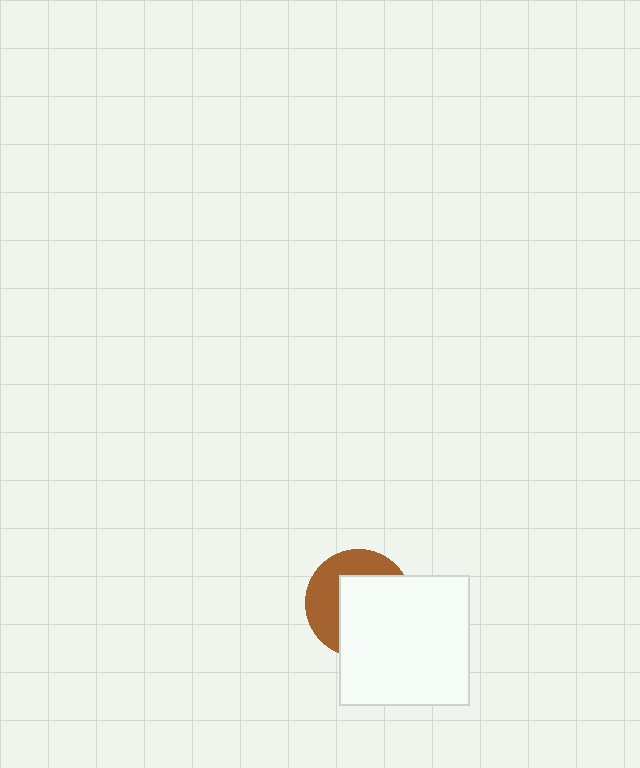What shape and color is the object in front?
The object in front is a white square.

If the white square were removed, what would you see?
You would see the complete brown circle.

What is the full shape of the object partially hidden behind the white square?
The partially hidden object is a brown circle.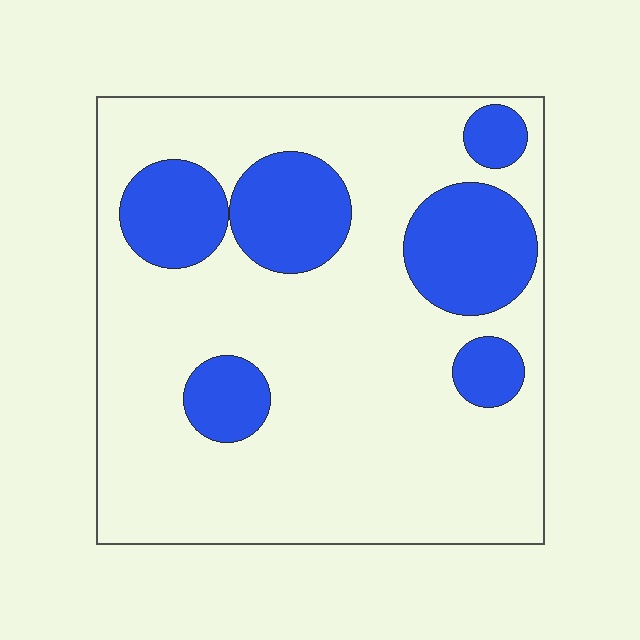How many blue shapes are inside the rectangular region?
6.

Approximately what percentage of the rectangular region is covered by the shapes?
Approximately 25%.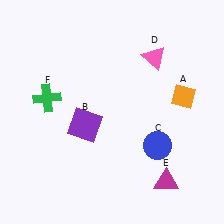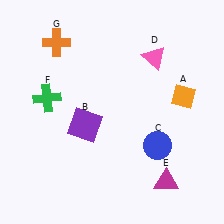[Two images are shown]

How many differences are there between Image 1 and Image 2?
There is 1 difference between the two images.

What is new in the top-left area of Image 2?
An orange cross (G) was added in the top-left area of Image 2.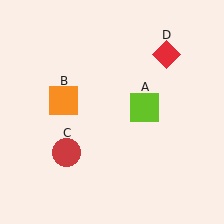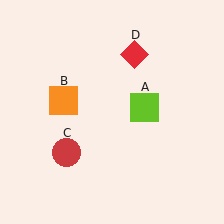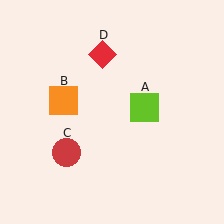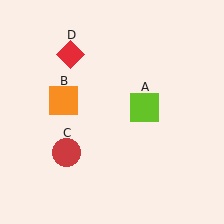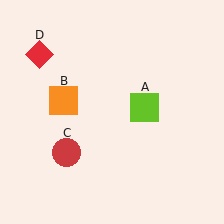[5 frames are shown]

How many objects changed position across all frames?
1 object changed position: red diamond (object D).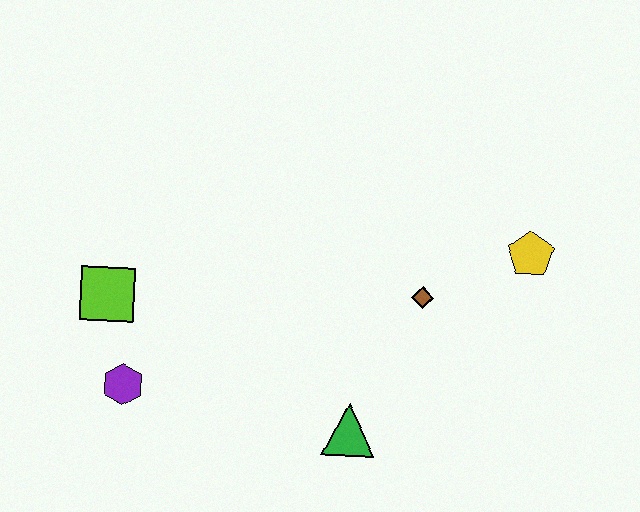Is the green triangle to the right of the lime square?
Yes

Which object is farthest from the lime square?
The yellow pentagon is farthest from the lime square.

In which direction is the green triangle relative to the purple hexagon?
The green triangle is to the right of the purple hexagon.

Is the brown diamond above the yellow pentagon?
No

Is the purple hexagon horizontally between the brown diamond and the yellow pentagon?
No